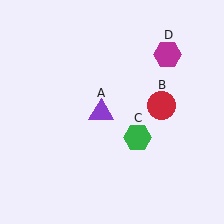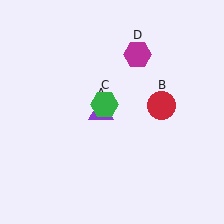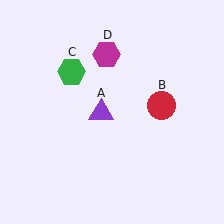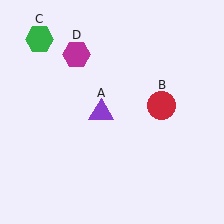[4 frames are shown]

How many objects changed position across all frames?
2 objects changed position: green hexagon (object C), magenta hexagon (object D).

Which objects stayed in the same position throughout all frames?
Purple triangle (object A) and red circle (object B) remained stationary.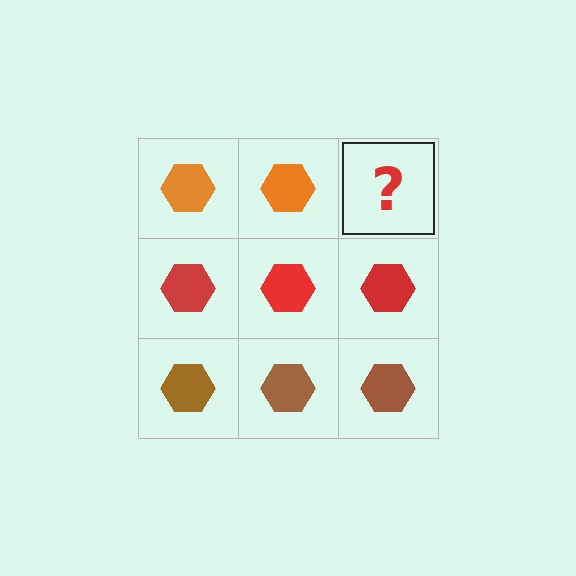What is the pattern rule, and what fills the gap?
The rule is that each row has a consistent color. The gap should be filled with an orange hexagon.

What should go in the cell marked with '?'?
The missing cell should contain an orange hexagon.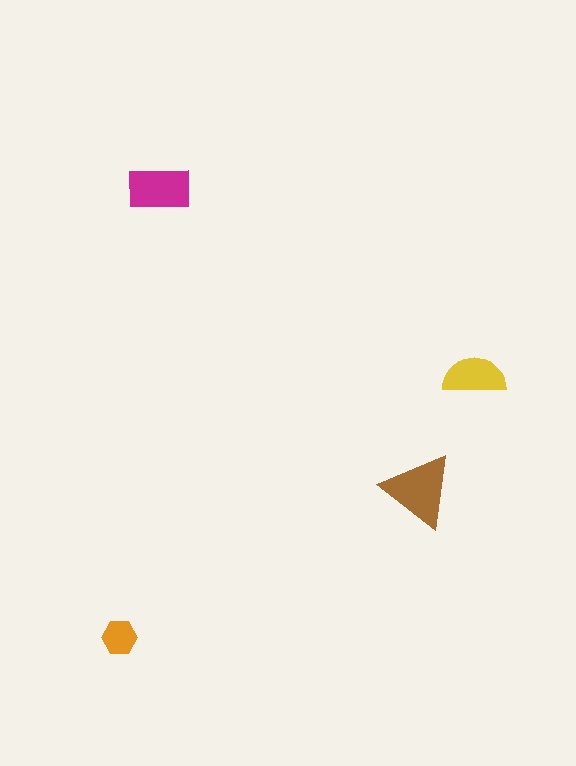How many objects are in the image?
There are 4 objects in the image.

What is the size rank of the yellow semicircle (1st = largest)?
3rd.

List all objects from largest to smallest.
The brown triangle, the magenta rectangle, the yellow semicircle, the orange hexagon.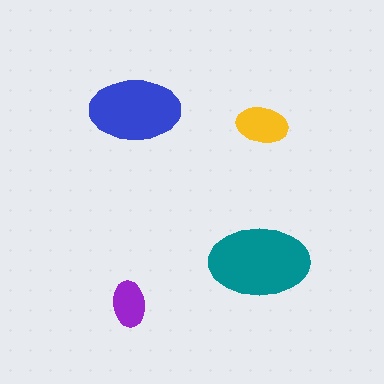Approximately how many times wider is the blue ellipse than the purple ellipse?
About 2 times wider.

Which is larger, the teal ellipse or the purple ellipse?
The teal one.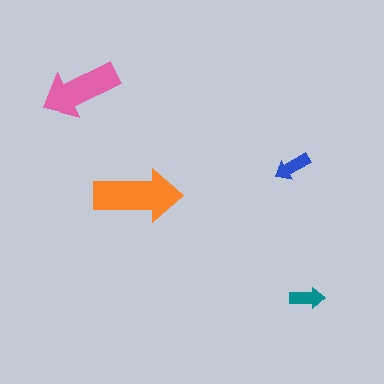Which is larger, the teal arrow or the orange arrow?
The orange one.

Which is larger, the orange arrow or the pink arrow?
The orange one.